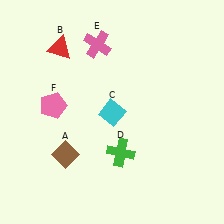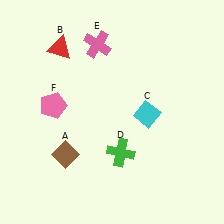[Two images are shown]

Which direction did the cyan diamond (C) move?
The cyan diamond (C) moved right.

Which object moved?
The cyan diamond (C) moved right.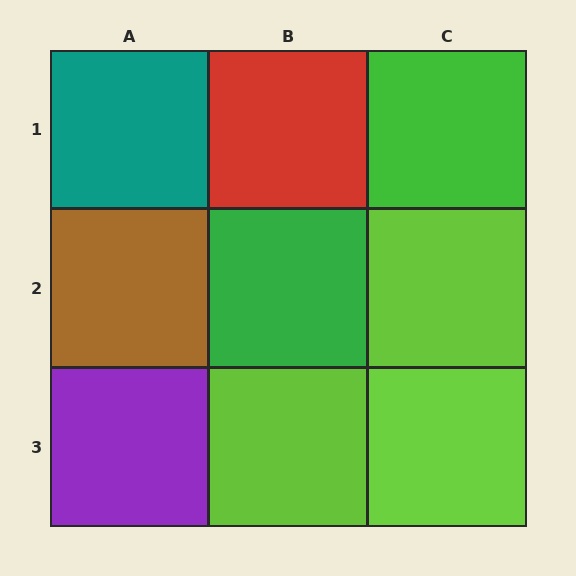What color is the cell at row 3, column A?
Purple.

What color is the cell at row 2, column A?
Brown.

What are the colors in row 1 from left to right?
Teal, red, green.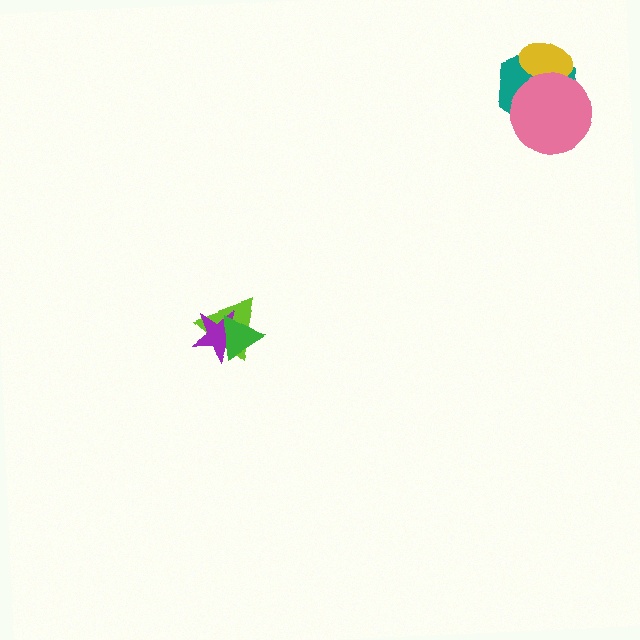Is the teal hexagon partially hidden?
Yes, it is partially covered by another shape.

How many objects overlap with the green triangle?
2 objects overlap with the green triangle.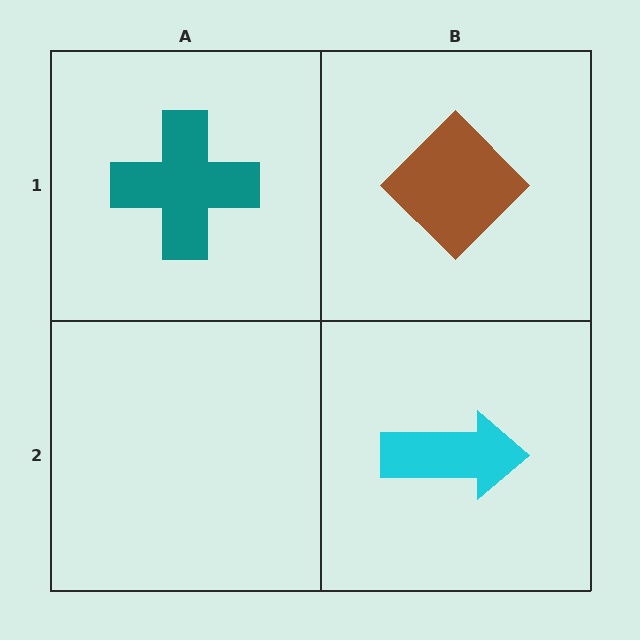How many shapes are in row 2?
1 shape.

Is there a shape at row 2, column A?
No, that cell is empty.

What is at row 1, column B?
A brown diamond.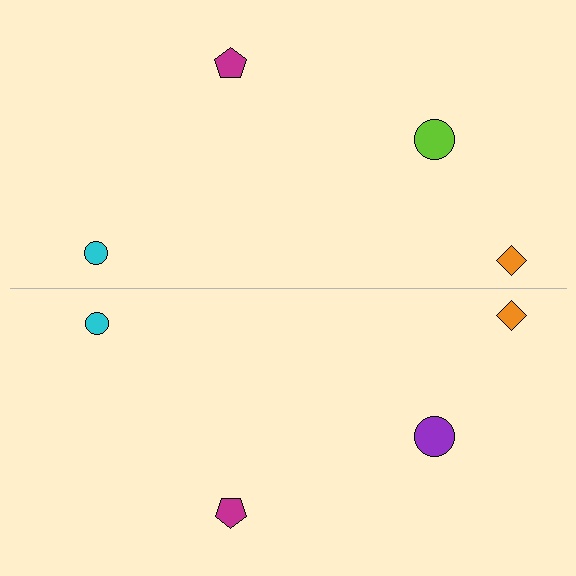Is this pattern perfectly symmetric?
No, the pattern is not perfectly symmetric. The purple circle on the bottom side breaks the symmetry — its mirror counterpart is lime.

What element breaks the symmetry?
The purple circle on the bottom side breaks the symmetry — its mirror counterpart is lime.